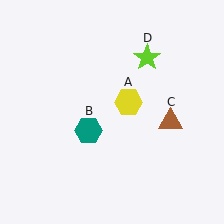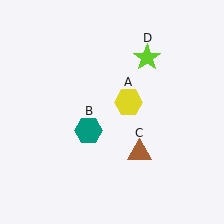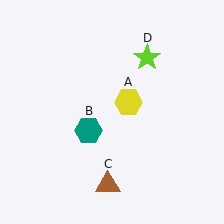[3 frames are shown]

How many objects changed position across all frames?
1 object changed position: brown triangle (object C).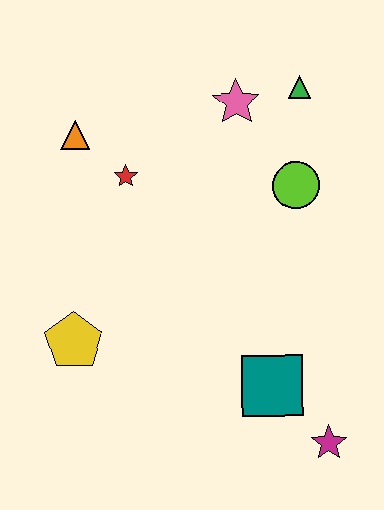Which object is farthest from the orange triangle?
The magenta star is farthest from the orange triangle.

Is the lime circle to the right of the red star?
Yes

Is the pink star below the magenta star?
No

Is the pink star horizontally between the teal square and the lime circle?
No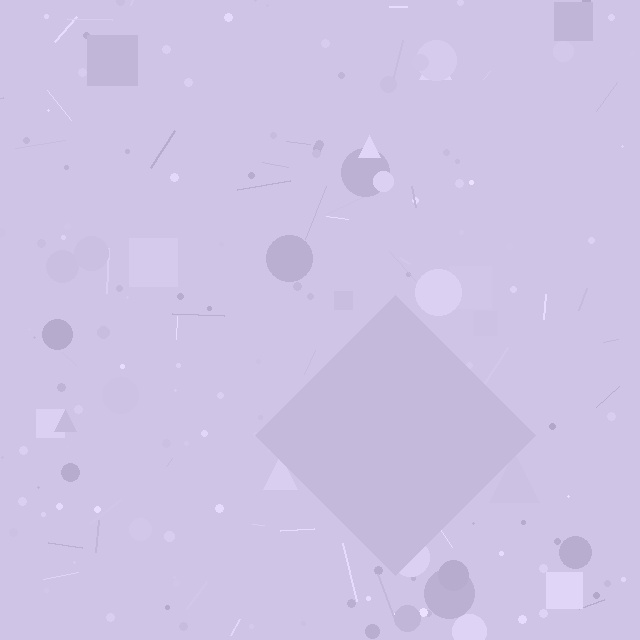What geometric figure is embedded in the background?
A diamond is embedded in the background.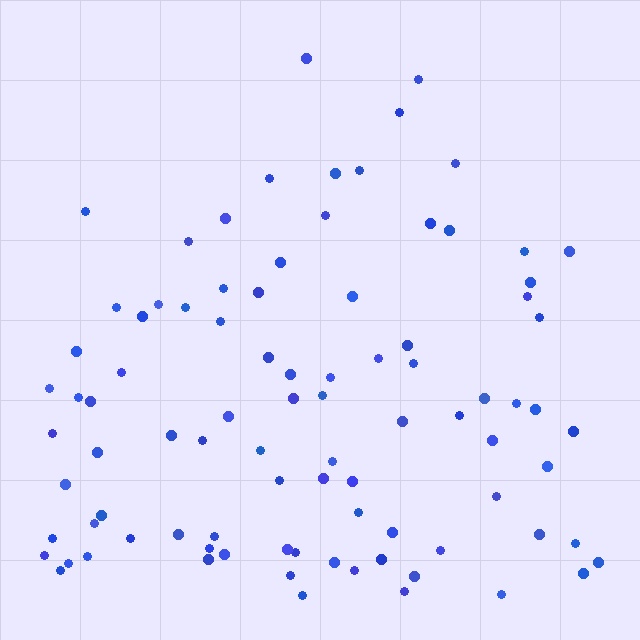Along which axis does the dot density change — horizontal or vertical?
Vertical.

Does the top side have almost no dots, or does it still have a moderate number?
Still a moderate number, just noticeably fewer than the bottom.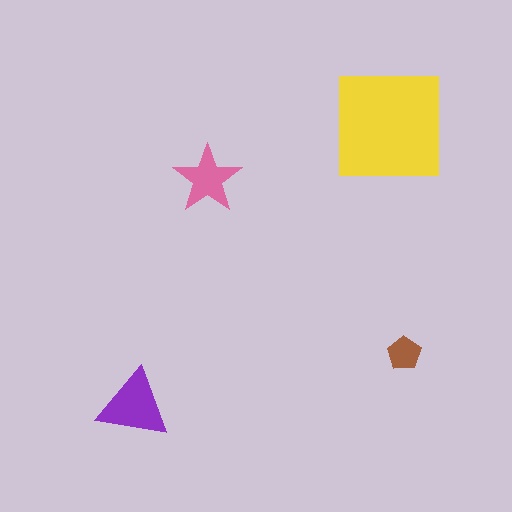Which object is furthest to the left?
The purple triangle is leftmost.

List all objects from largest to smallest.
The yellow square, the purple triangle, the pink star, the brown pentagon.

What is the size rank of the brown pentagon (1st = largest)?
4th.